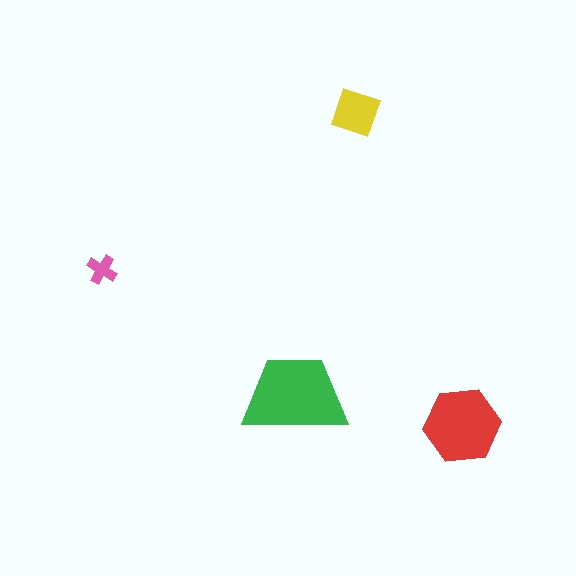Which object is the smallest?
The pink cross.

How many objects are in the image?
There are 4 objects in the image.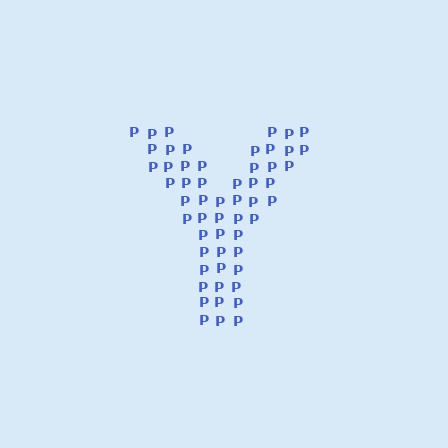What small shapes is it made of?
It is made of small letter P's.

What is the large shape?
The large shape is the letter Y.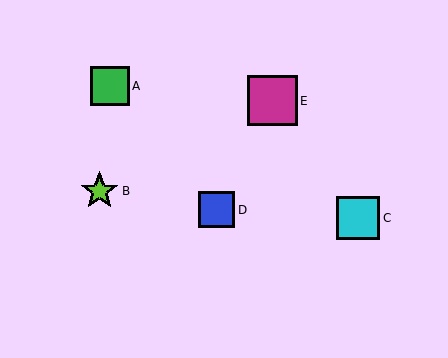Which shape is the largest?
The magenta square (labeled E) is the largest.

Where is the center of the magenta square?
The center of the magenta square is at (272, 101).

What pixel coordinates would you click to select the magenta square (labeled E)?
Click at (272, 101) to select the magenta square E.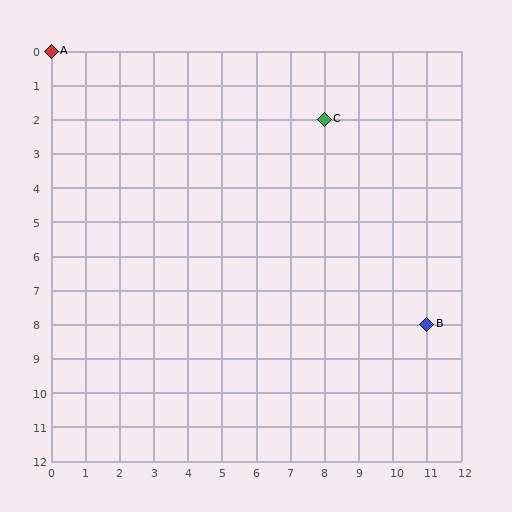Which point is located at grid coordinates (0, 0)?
Point A is at (0, 0).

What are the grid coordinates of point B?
Point B is at grid coordinates (11, 8).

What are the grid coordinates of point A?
Point A is at grid coordinates (0, 0).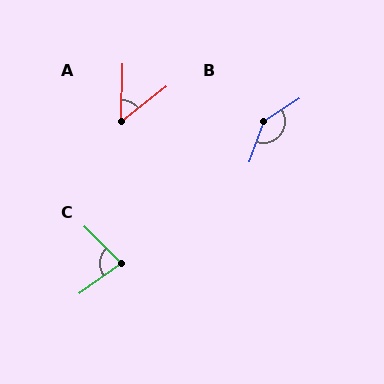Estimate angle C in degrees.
Approximately 80 degrees.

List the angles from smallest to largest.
A (50°), C (80°), B (143°).